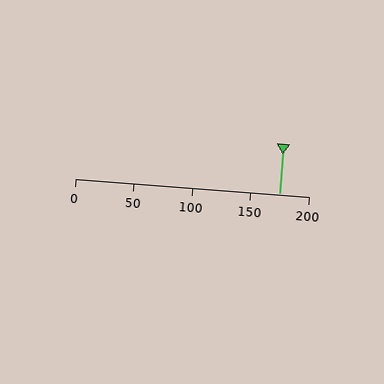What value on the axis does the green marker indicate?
The marker indicates approximately 175.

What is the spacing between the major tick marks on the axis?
The major ticks are spaced 50 apart.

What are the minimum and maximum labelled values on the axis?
The axis runs from 0 to 200.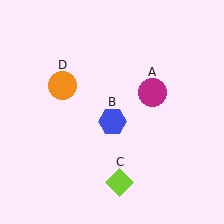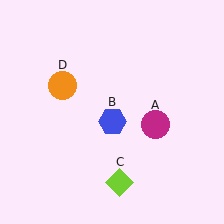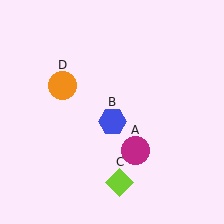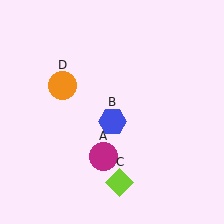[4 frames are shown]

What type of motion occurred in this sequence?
The magenta circle (object A) rotated clockwise around the center of the scene.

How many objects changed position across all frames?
1 object changed position: magenta circle (object A).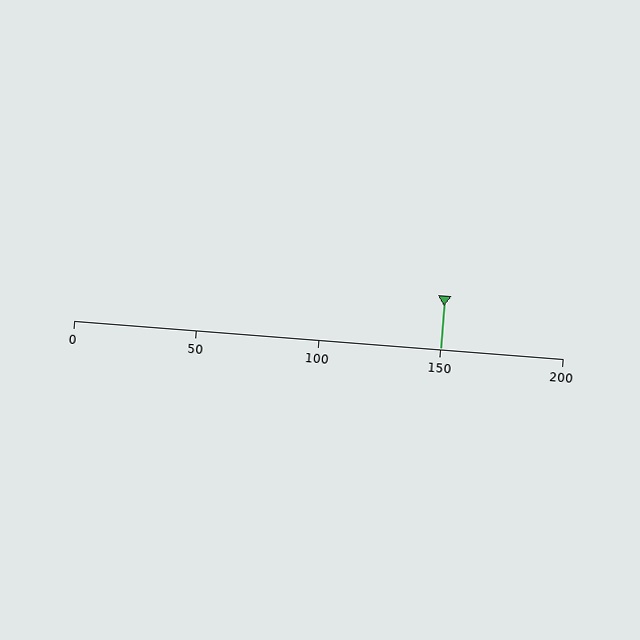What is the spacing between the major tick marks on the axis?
The major ticks are spaced 50 apart.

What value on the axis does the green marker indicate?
The marker indicates approximately 150.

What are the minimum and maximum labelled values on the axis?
The axis runs from 0 to 200.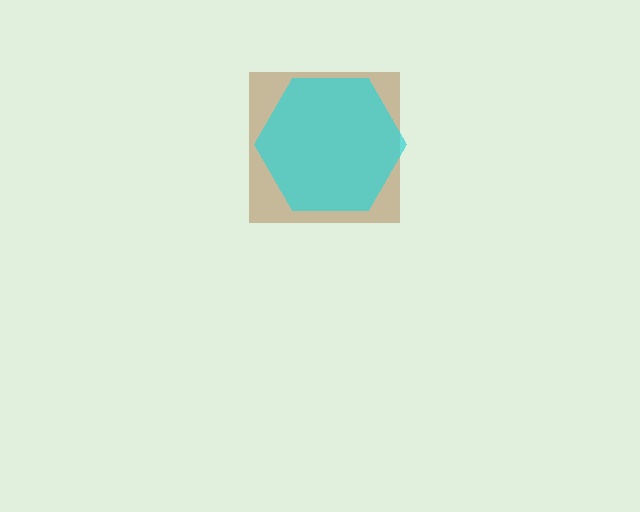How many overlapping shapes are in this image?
There are 2 overlapping shapes in the image.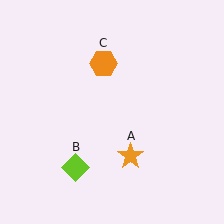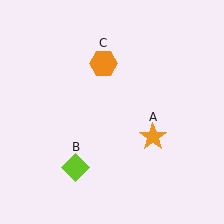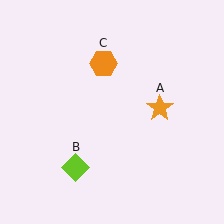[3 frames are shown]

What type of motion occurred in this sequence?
The orange star (object A) rotated counterclockwise around the center of the scene.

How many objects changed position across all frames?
1 object changed position: orange star (object A).